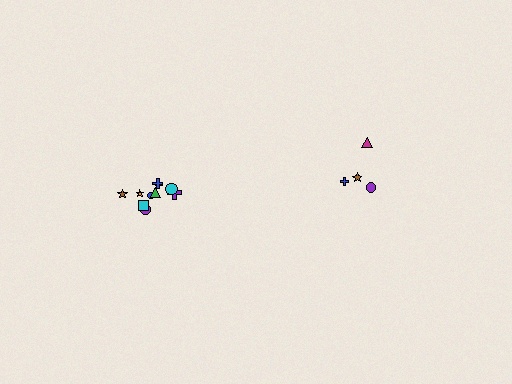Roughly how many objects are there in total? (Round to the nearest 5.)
Roughly 15 objects in total.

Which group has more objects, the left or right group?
The left group.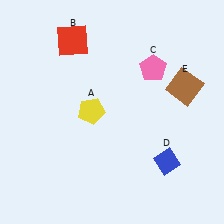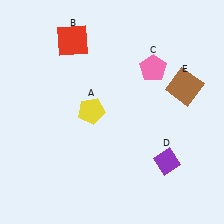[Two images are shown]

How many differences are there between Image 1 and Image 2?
There is 1 difference between the two images.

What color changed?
The diamond (D) changed from blue in Image 1 to purple in Image 2.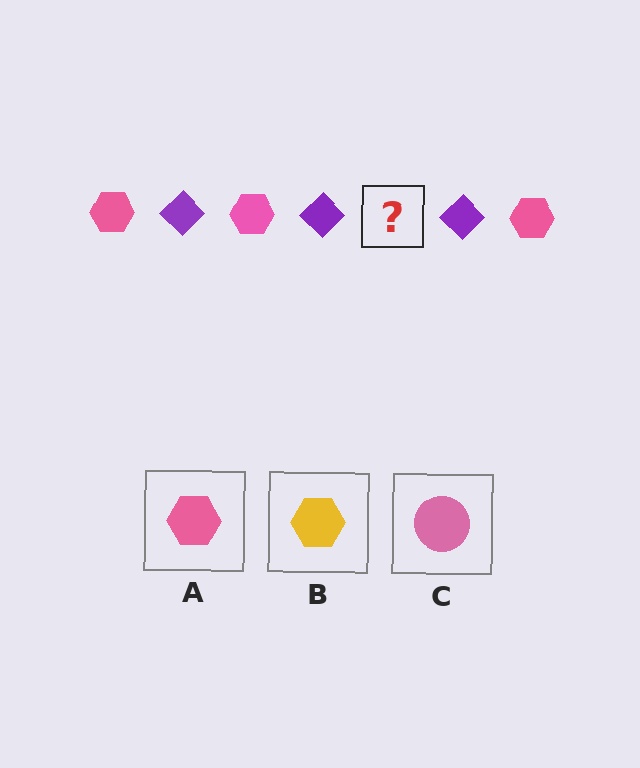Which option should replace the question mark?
Option A.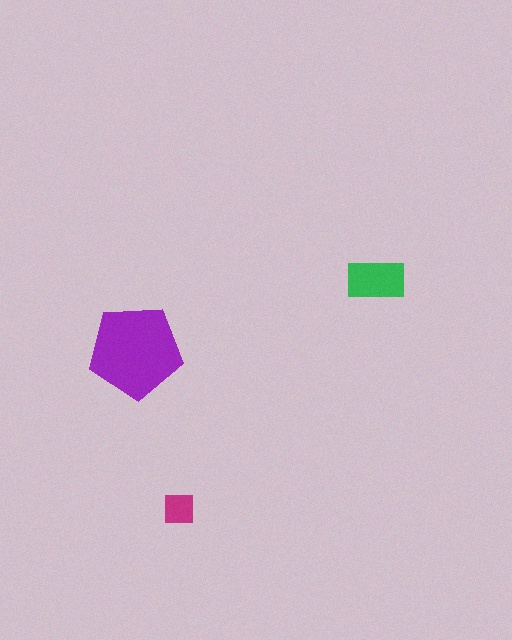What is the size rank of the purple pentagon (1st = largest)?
1st.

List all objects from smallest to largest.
The magenta square, the green rectangle, the purple pentagon.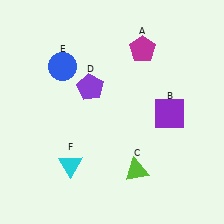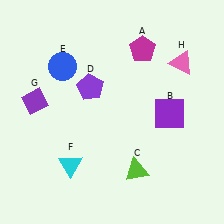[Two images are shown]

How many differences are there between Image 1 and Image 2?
There are 2 differences between the two images.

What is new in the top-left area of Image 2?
A purple diamond (G) was added in the top-left area of Image 2.